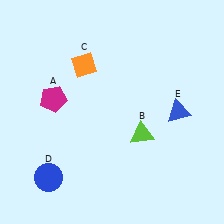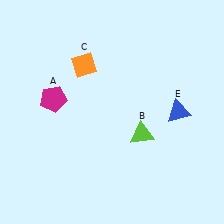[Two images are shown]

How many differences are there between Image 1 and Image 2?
There is 1 difference between the two images.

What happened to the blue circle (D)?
The blue circle (D) was removed in Image 2. It was in the bottom-left area of Image 1.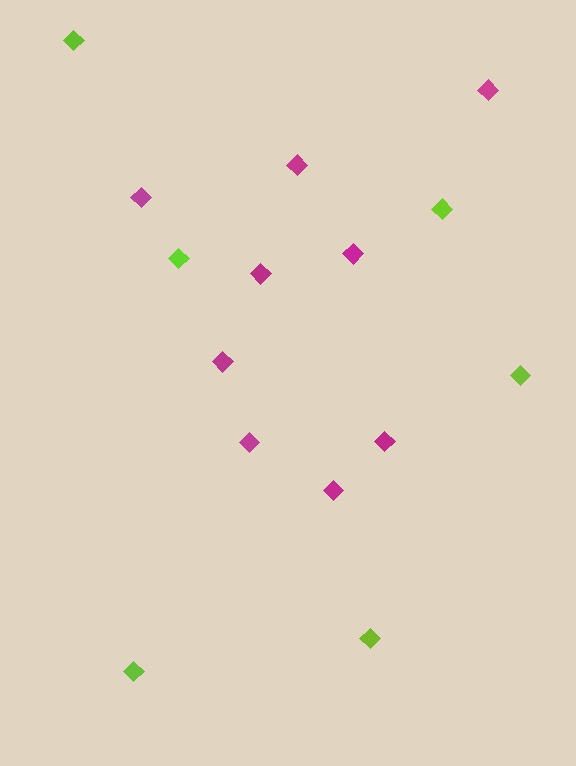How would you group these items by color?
There are 2 groups: one group of lime diamonds (6) and one group of magenta diamonds (9).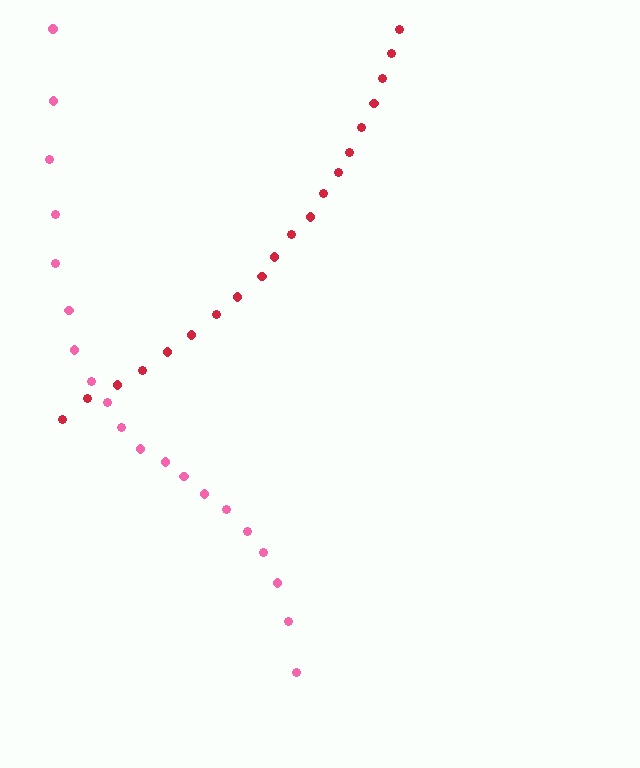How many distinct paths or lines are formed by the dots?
There are 2 distinct paths.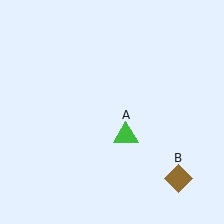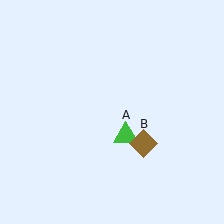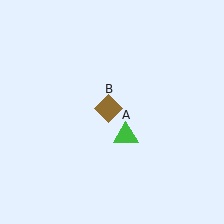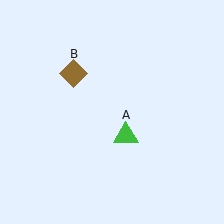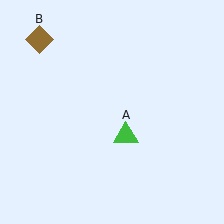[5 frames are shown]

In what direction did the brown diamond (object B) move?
The brown diamond (object B) moved up and to the left.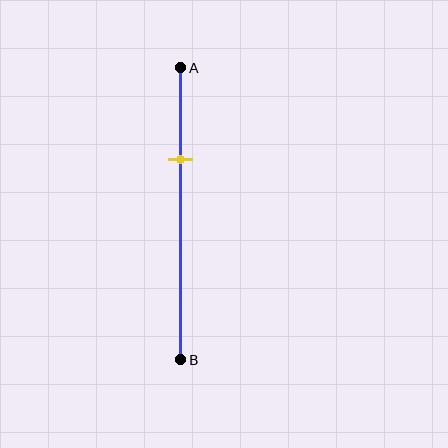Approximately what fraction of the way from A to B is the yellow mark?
The yellow mark is approximately 30% of the way from A to B.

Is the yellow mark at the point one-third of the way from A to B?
Yes, the mark is approximately at the one-third point.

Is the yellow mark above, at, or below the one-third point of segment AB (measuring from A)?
The yellow mark is approximately at the one-third point of segment AB.